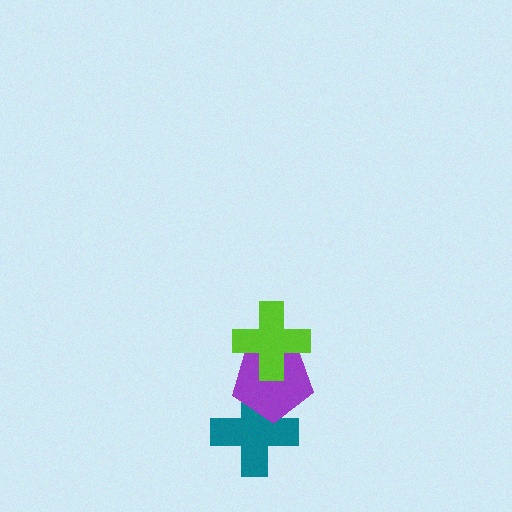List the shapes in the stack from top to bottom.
From top to bottom: the lime cross, the purple pentagon, the teal cross.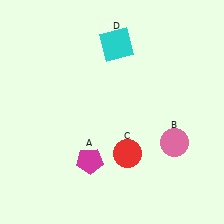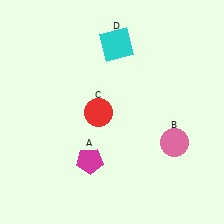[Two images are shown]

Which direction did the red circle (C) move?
The red circle (C) moved up.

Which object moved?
The red circle (C) moved up.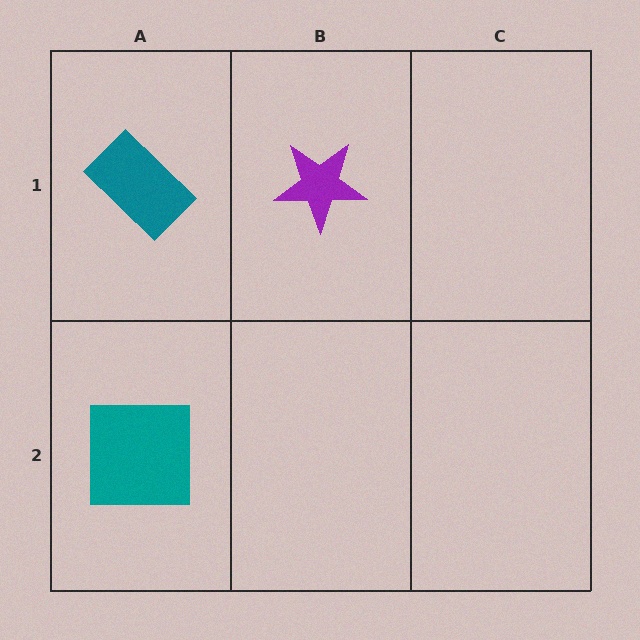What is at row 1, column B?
A purple star.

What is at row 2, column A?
A teal square.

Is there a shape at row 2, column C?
No, that cell is empty.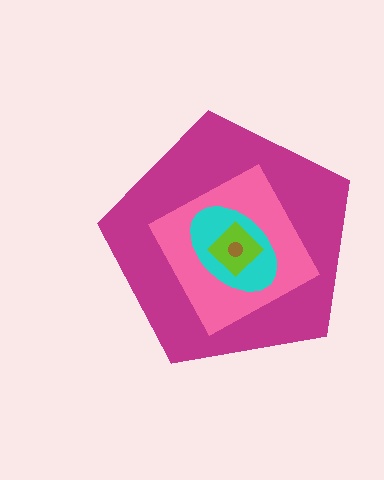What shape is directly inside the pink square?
The cyan ellipse.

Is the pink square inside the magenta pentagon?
Yes.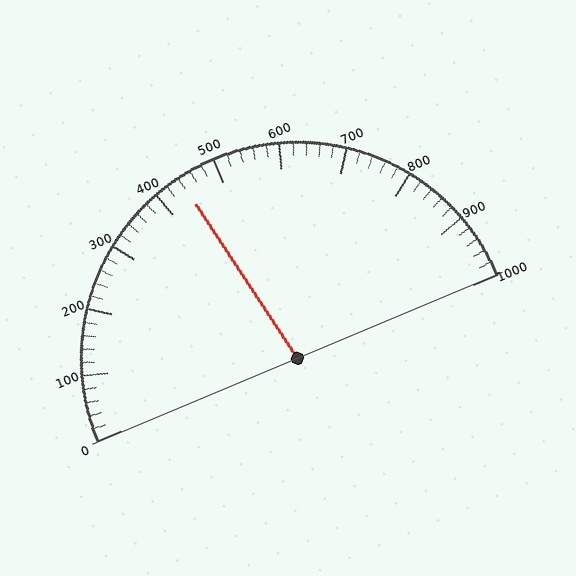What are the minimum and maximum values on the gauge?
The gauge ranges from 0 to 1000.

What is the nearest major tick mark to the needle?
The nearest major tick mark is 400.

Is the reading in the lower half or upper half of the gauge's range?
The reading is in the lower half of the range (0 to 1000).